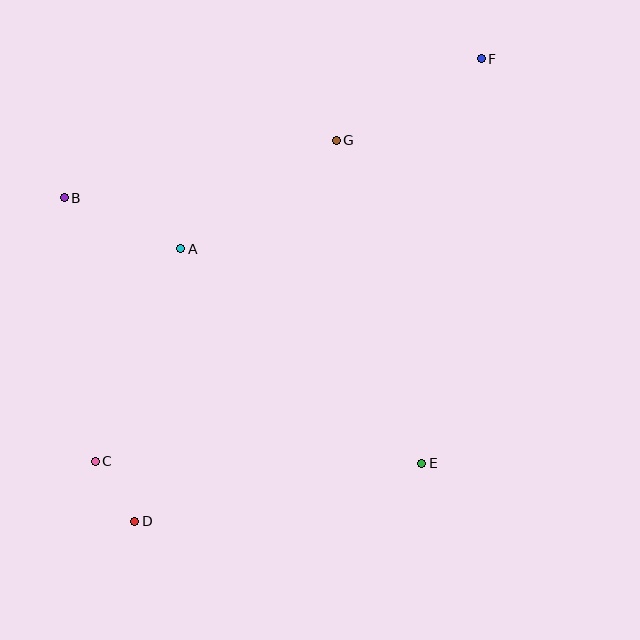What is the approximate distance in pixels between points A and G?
The distance between A and G is approximately 190 pixels.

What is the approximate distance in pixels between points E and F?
The distance between E and F is approximately 409 pixels.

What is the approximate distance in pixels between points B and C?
The distance between B and C is approximately 265 pixels.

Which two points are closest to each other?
Points C and D are closest to each other.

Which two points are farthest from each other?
Points D and F are farthest from each other.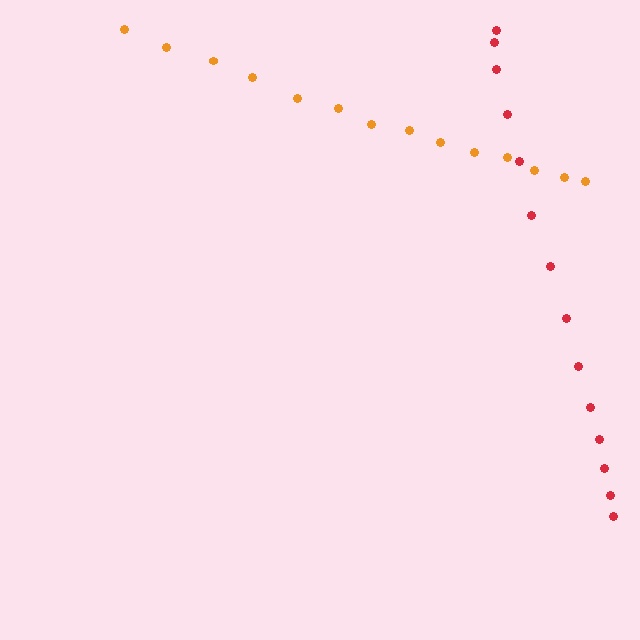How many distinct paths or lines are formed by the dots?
There are 2 distinct paths.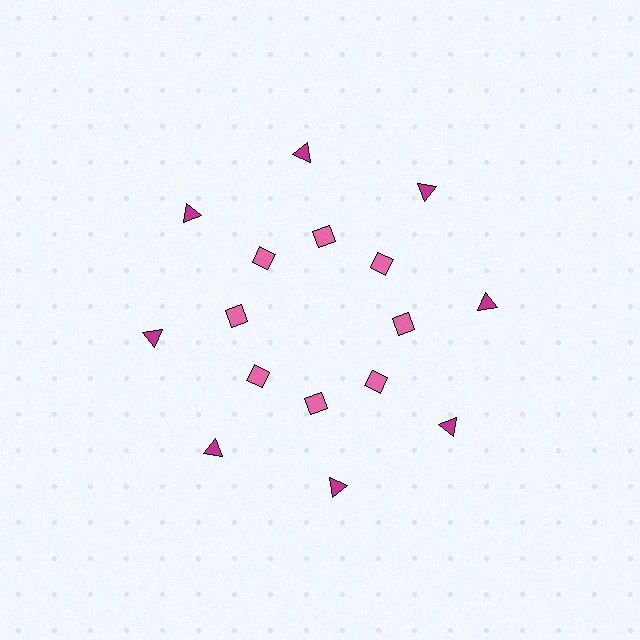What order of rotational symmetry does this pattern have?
This pattern has 8-fold rotational symmetry.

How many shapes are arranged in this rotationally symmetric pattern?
There are 16 shapes, arranged in 8 groups of 2.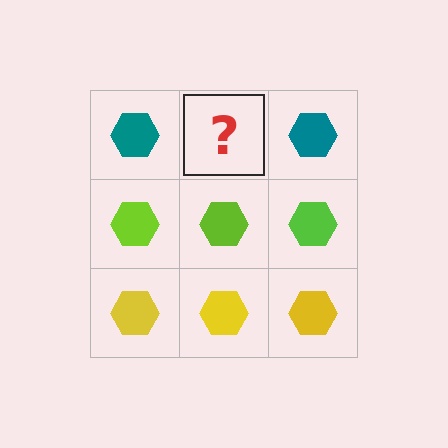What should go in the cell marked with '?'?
The missing cell should contain a teal hexagon.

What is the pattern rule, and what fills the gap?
The rule is that each row has a consistent color. The gap should be filled with a teal hexagon.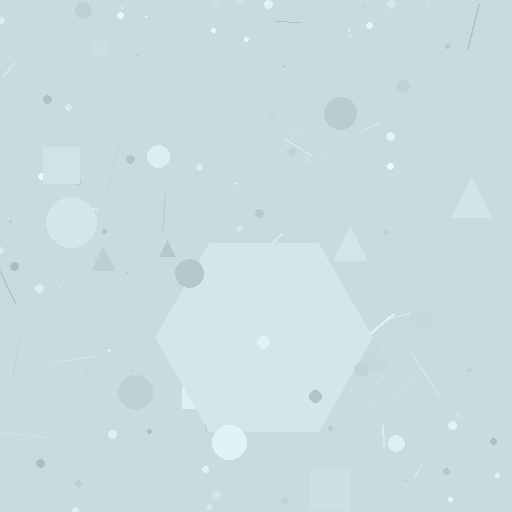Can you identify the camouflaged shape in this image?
The camouflaged shape is a hexagon.